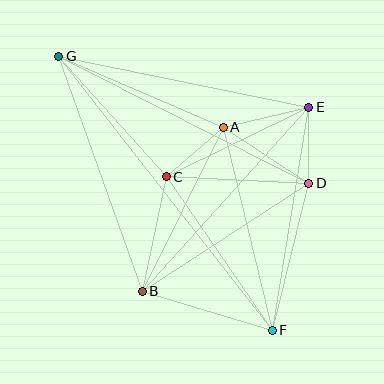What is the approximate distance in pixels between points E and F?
The distance between E and F is approximately 226 pixels.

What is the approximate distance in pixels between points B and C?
The distance between B and C is approximately 117 pixels.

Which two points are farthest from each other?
Points F and G are farthest from each other.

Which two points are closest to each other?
Points A and C are closest to each other.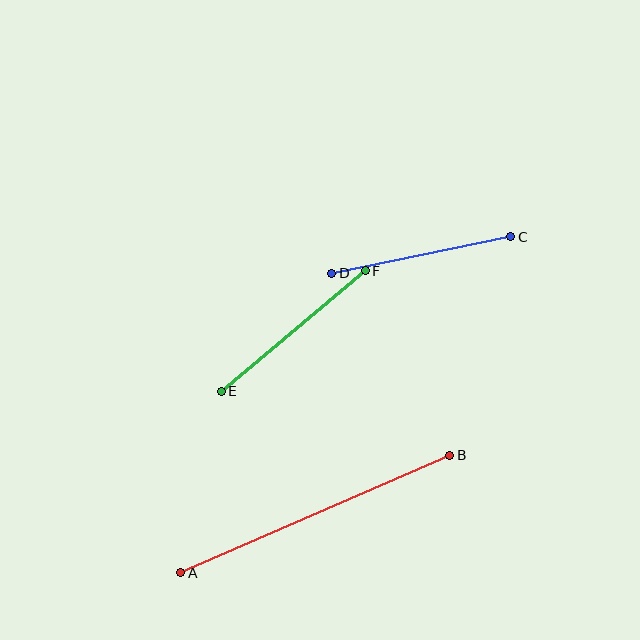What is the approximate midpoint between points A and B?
The midpoint is at approximately (315, 514) pixels.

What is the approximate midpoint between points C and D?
The midpoint is at approximately (421, 255) pixels.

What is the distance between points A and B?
The distance is approximately 293 pixels.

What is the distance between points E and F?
The distance is approximately 188 pixels.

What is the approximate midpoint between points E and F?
The midpoint is at approximately (293, 331) pixels.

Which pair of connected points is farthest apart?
Points A and B are farthest apart.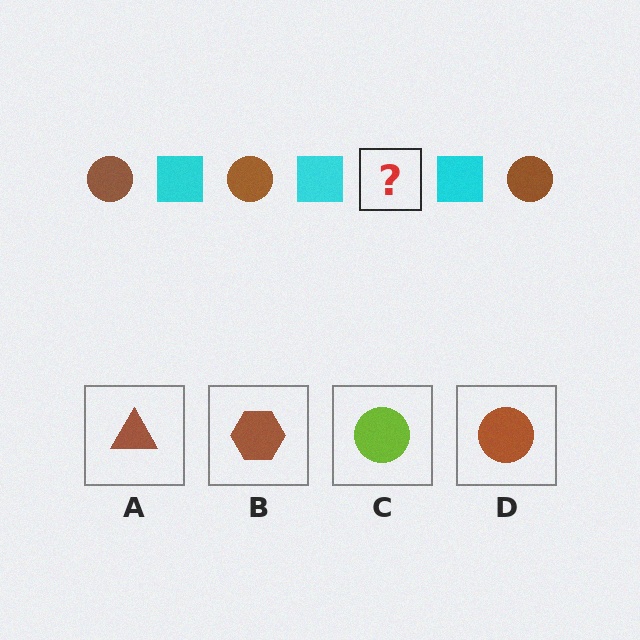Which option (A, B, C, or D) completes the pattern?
D.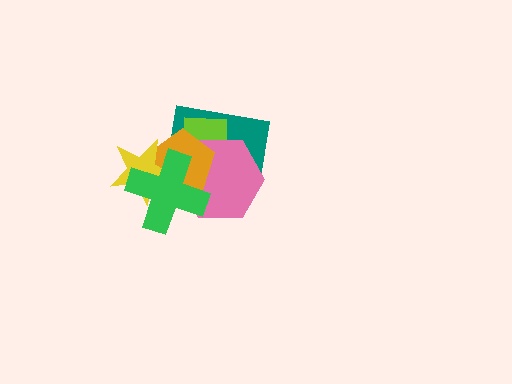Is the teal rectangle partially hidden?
Yes, it is partially covered by another shape.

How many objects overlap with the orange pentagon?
5 objects overlap with the orange pentagon.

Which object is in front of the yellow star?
The green cross is in front of the yellow star.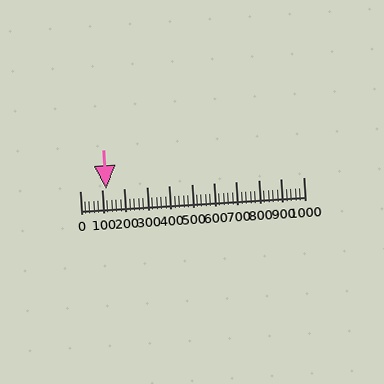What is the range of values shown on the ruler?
The ruler shows values from 0 to 1000.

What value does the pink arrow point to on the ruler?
The pink arrow points to approximately 120.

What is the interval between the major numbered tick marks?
The major tick marks are spaced 100 units apart.